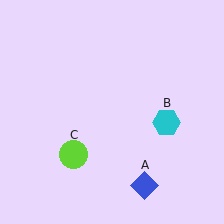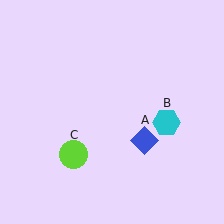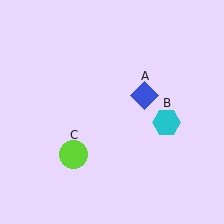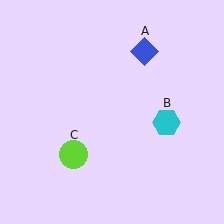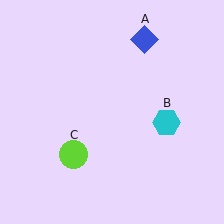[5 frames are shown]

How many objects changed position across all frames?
1 object changed position: blue diamond (object A).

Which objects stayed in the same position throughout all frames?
Cyan hexagon (object B) and lime circle (object C) remained stationary.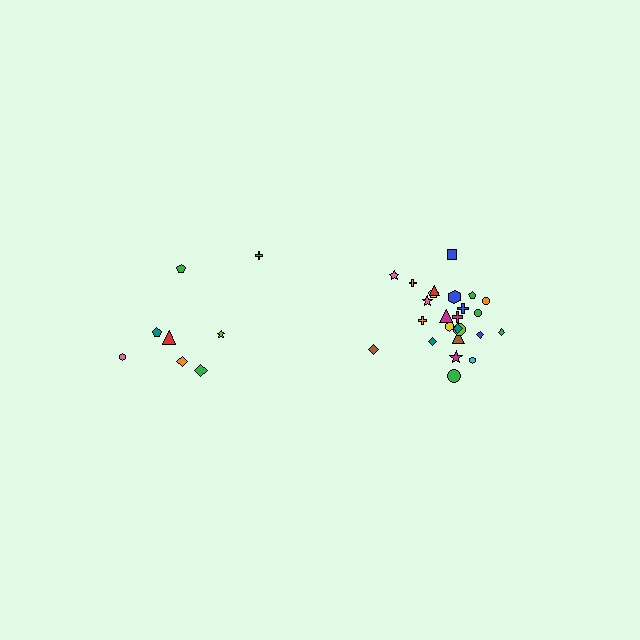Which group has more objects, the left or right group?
The right group.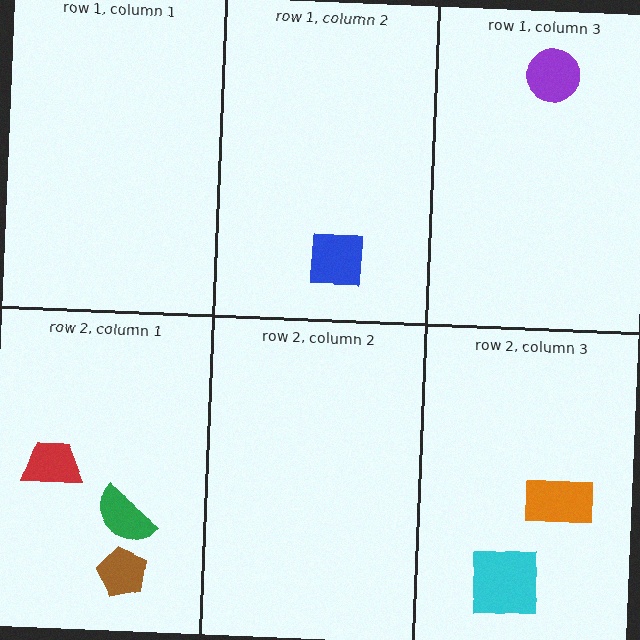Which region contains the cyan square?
The row 2, column 3 region.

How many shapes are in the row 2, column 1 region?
3.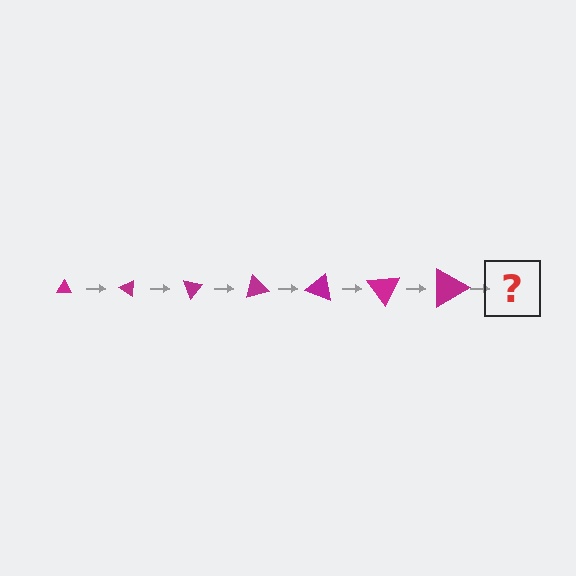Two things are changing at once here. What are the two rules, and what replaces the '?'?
The two rules are that the triangle grows larger each step and it rotates 35 degrees each step. The '?' should be a triangle, larger than the previous one and rotated 245 degrees from the start.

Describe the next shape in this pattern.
It should be a triangle, larger than the previous one and rotated 245 degrees from the start.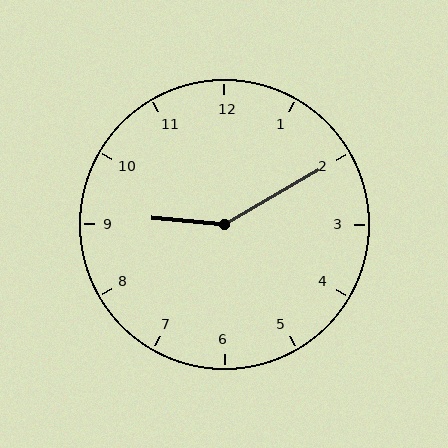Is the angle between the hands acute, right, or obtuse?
It is obtuse.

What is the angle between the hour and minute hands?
Approximately 145 degrees.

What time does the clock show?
9:10.